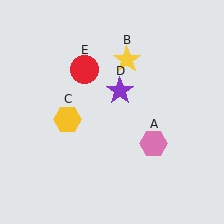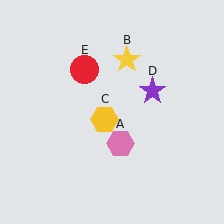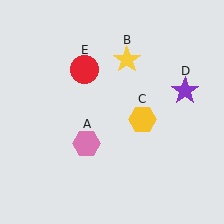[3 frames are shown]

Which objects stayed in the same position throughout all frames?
Yellow star (object B) and red circle (object E) remained stationary.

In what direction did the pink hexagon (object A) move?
The pink hexagon (object A) moved left.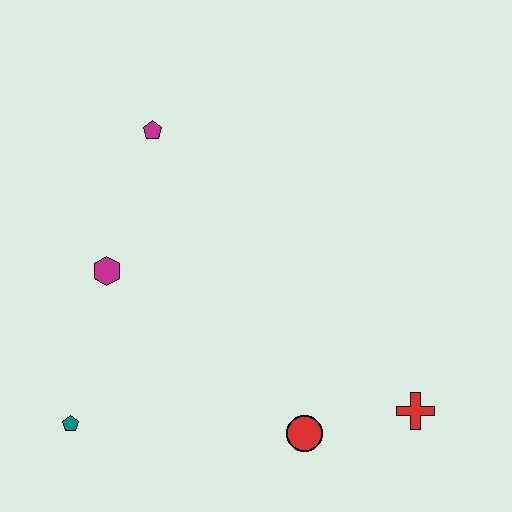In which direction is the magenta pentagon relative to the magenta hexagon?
The magenta pentagon is above the magenta hexagon.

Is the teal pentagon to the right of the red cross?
No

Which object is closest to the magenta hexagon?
The magenta pentagon is closest to the magenta hexagon.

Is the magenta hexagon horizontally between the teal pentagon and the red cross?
Yes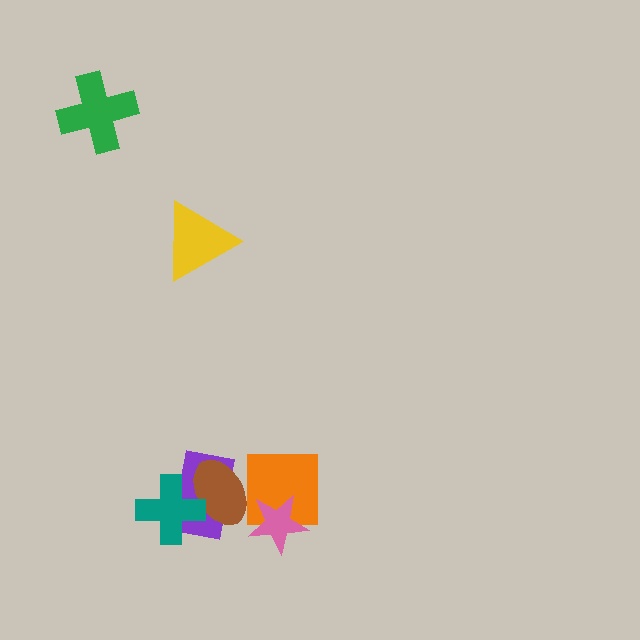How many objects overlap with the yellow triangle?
0 objects overlap with the yellow triangle.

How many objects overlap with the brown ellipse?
3 objects overlap with the brown ellipse.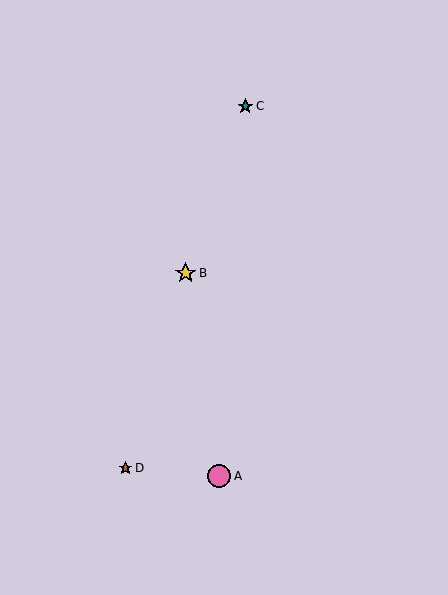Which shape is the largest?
The pink circle (labeled A) is the largest.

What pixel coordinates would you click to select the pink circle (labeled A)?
Click at (219, 476) to select the pink circle A.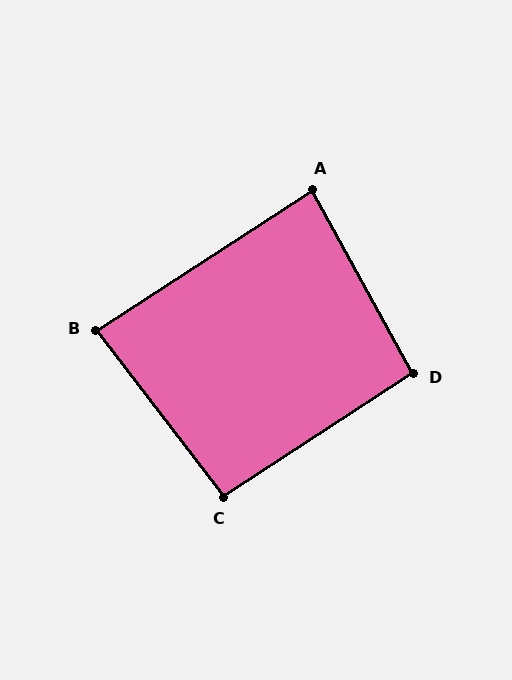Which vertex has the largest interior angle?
D, at approximately 94 degrees.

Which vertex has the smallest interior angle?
B, at approximately 86 degrees.